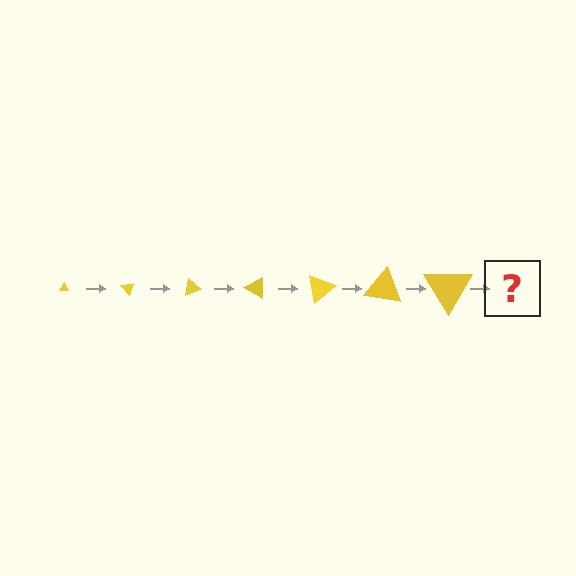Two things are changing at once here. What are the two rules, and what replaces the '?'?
The two rules are that the triangle grows larger each step and it rotates 50 degrees each step. The '?' should be a triangle, larger than the previous one and rotated 350 degrees from the start.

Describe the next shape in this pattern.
It should be a triangle, larger than the previous one and rotated 350 degrees from the start.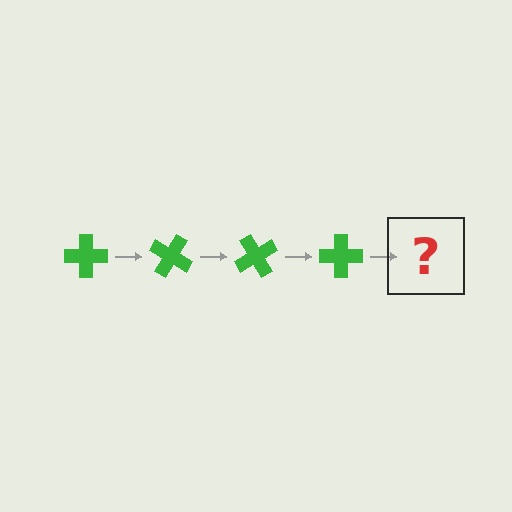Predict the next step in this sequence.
The next step is a green cross rotated 120 degrees.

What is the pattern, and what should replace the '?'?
The pattern is that the cross rotates 30 degrees each step. The '?' should be a green cross rotated 120 degrees.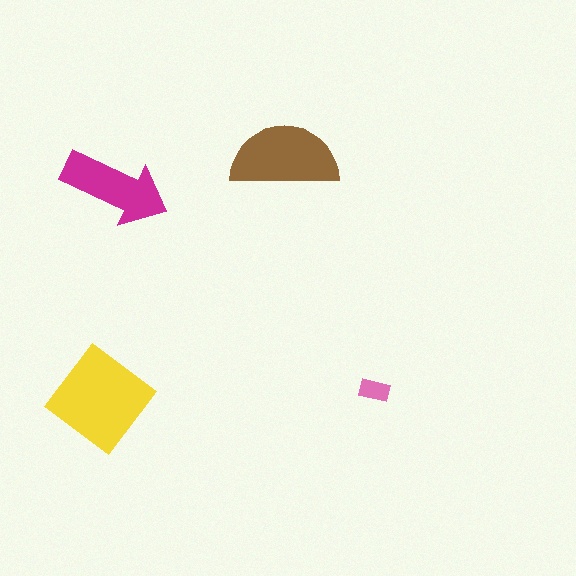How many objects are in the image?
There are 4 objects in the image.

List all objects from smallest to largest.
The pink rectangle, the magenta arrow, the brown semicircle, the yellow diamond.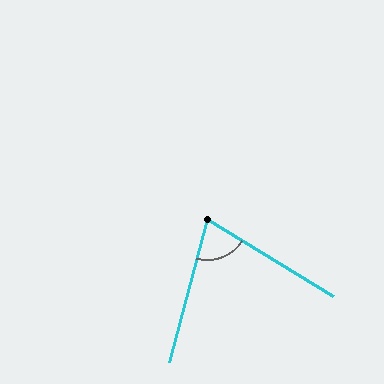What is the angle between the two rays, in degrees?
Approximately 74 degrees.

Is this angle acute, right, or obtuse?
It is acute.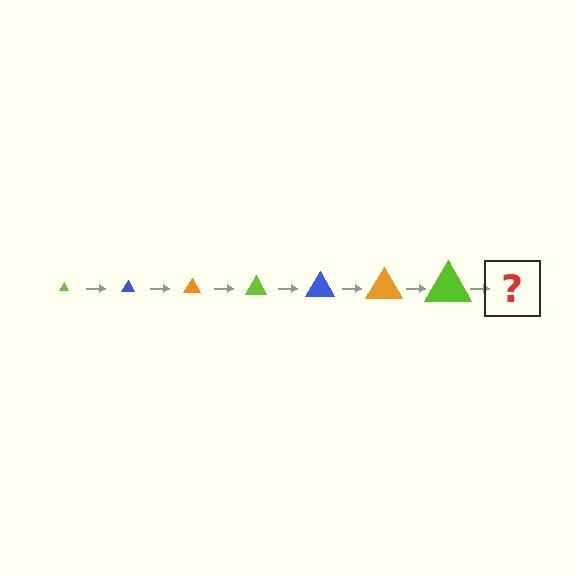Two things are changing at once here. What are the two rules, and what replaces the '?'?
The two rules are that the triangle grows larger each step and the color cycles through lime, blue, and orange. The '?' should be a blue triangle, larger than the previous one.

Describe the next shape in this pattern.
It should be a blue triangle, larger than the previous one.